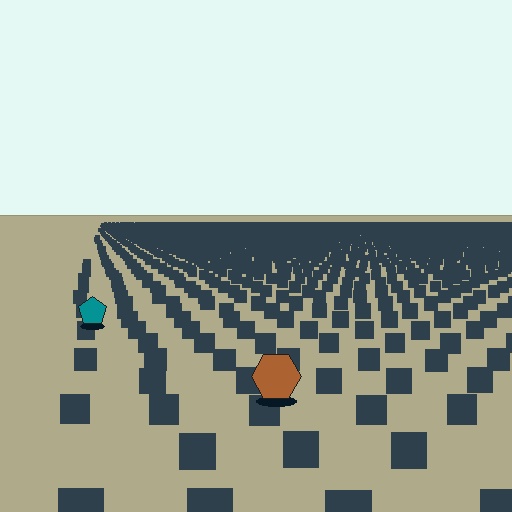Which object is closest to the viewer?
The brown hexagon is closest. The texture marks near it are larger and more spread out.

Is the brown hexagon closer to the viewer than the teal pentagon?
Yes. The brown hexagon is closer — you can tell from the texture gradient: the ground texture is coarser near it.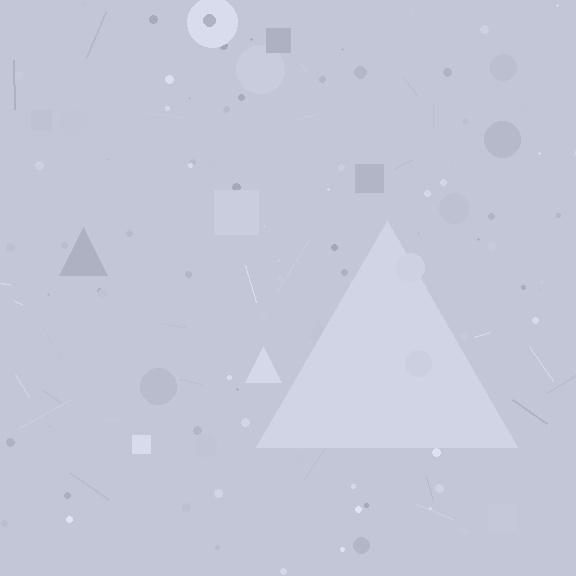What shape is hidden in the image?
A triangle is hidden in the image.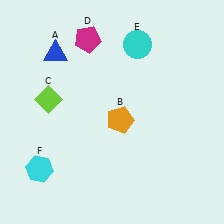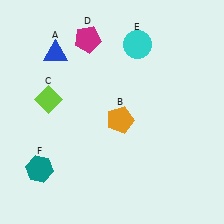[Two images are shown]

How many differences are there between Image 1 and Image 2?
There is 1 difference between the two images.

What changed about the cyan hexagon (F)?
In Image 1, F is cyan. In Image 2, it changed to teal.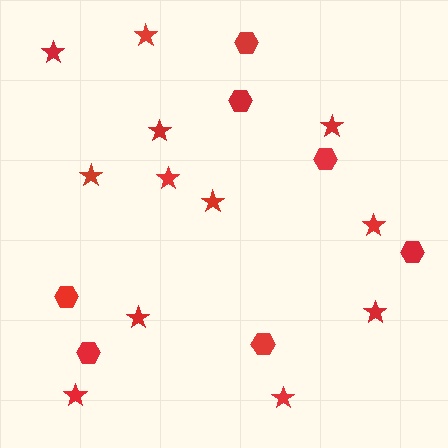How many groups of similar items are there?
There are 2 groups: one group of stars (12) and one group of hexagons (7).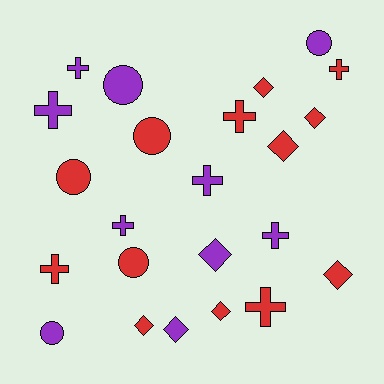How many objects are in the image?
There are 23 objects.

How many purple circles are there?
There are 3 purple circles.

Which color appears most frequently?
Red, with 13 objects.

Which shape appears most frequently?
Cross, with 9 objects.